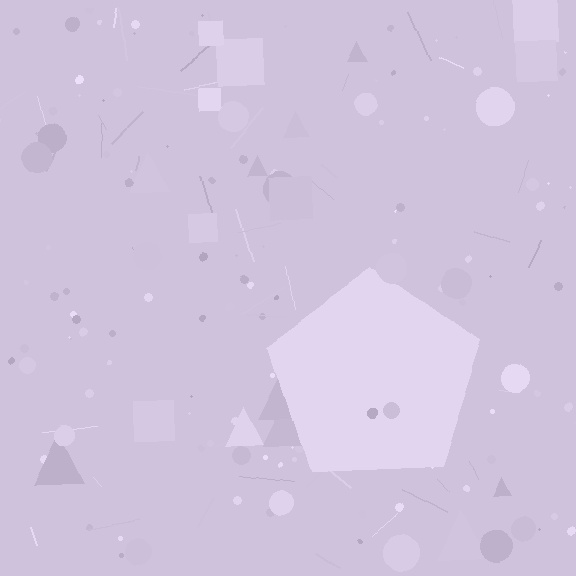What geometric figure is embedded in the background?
A pentagon is embedded in the background.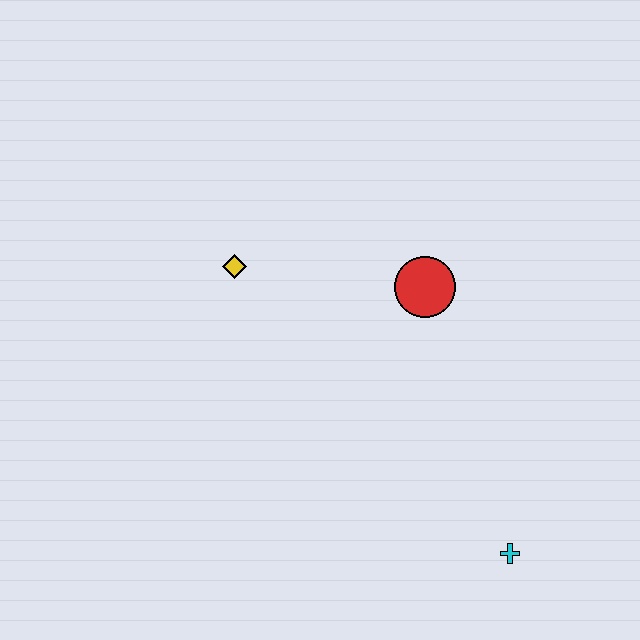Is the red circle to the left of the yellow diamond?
No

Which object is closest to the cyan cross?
The red circle is closest to the cyan cross.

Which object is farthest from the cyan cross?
The yellow diamond is farthest from the cyan cross.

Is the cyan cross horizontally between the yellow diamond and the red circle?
No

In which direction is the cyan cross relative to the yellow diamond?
The cyan cross is below the yellow diamond.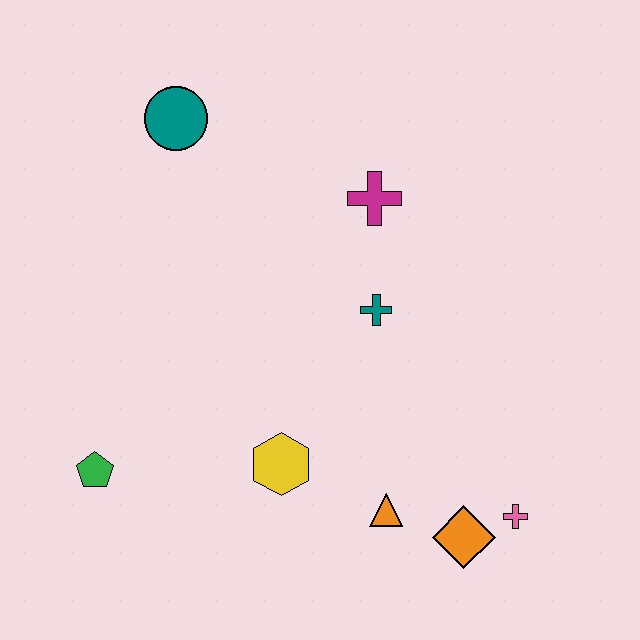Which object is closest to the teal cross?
The magenta cross is closest to the teal cross.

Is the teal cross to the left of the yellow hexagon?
No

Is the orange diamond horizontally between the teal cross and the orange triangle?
No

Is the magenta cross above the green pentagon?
Yes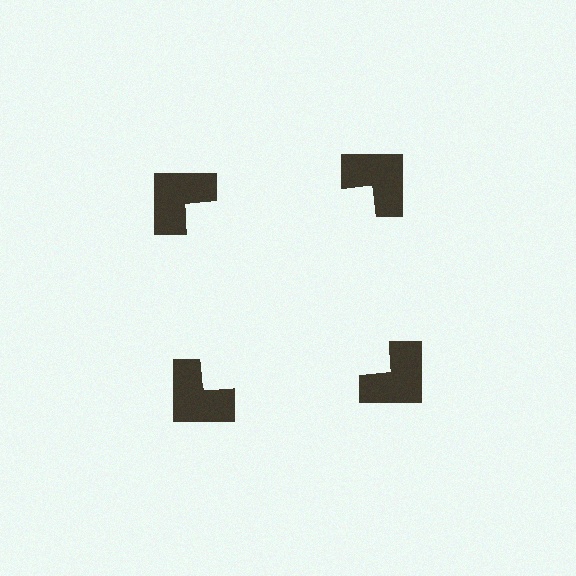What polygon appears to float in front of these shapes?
An illusory square — its edges are inferred from the aligned wedge cuts in the notched squares, not physically drawn.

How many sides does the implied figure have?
4 sides.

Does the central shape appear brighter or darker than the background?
It typically appears slightly brighter than the background, even though no actual brightness change is drawn.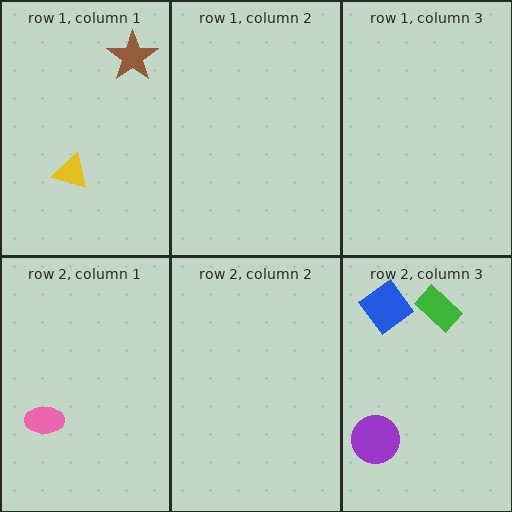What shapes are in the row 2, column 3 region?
The blue diamond, the green rectangle, the purple circle.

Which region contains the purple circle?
The row 2, column 3 region.